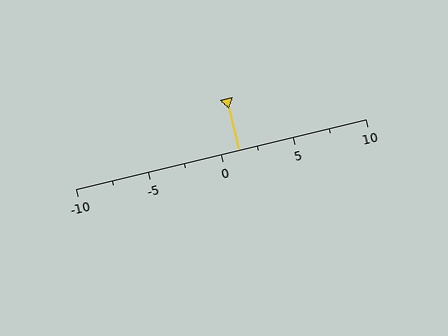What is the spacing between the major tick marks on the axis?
The major ticks are spaced 5 apart.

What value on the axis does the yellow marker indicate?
The marker indicates approximately 1.2.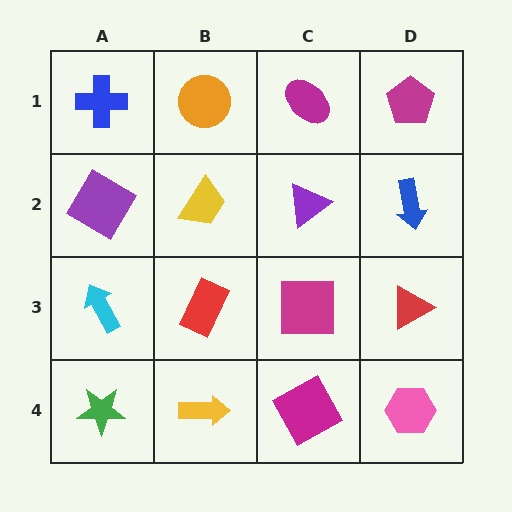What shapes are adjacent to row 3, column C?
A purple triangle (row 2, column C), a magenta square (row 4, column C), a red rectangle (row 3, column B), a red triangle (row 3, column D).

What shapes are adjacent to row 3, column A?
A purple diamond (row 2, column A), a green star (row 4, column A), a red rectangle (row 3, column B).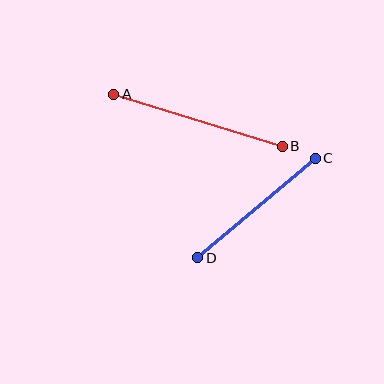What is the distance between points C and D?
The distance is approximately 154 pixels.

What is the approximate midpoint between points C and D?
The midpoint is at approximately (257, 208) pixels.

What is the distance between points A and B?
The distance is approximately 176 pixels.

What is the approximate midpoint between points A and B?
The midpoint is at approximately (198, 120) pixels.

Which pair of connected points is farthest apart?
Points A and B are farthest apart.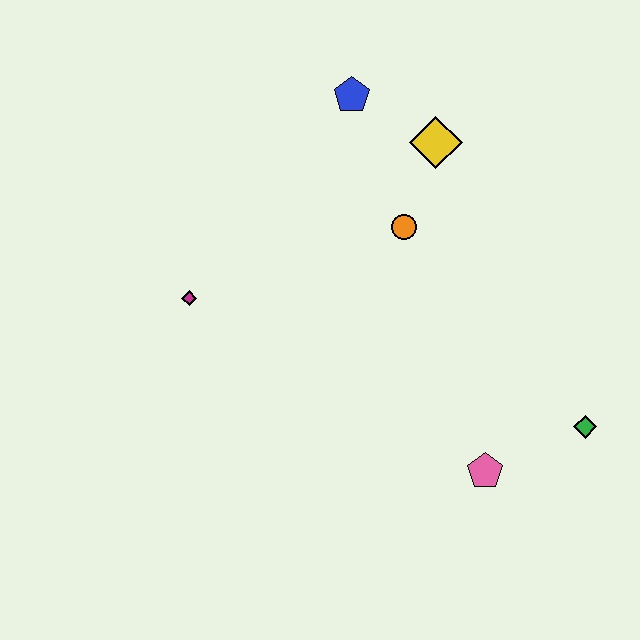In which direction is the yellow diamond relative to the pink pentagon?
The yellow diamond is above the pink pentagon.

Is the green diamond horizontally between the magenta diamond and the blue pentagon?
No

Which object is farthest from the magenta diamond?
The green diamond is farthest from the magenta diamond.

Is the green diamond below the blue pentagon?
Yes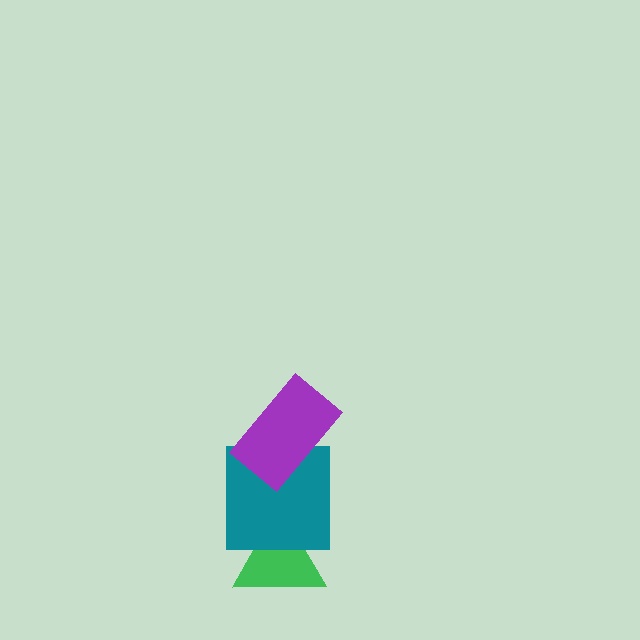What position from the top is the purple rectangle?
The purple rectangle is 1st from the top.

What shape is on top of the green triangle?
The teal square is on top of the green triangle.